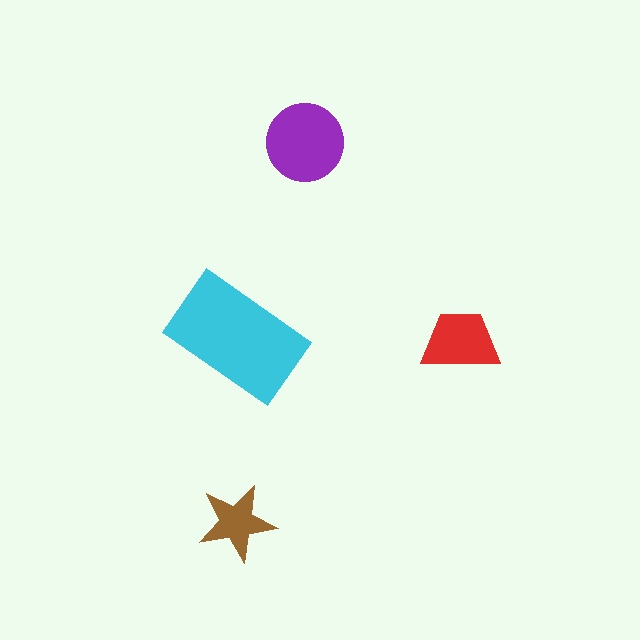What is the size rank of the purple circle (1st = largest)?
2nd.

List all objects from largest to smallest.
The cyan rectangle, the purple circle, the red trapezoid, the brown star.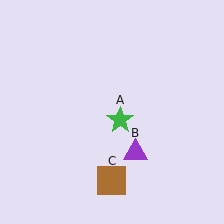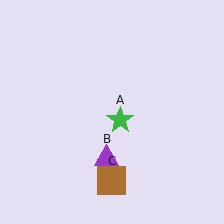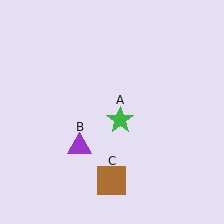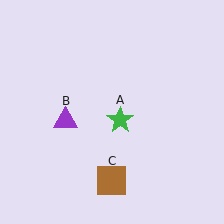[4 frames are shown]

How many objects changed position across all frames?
1 object changed position: purple triangle (object B).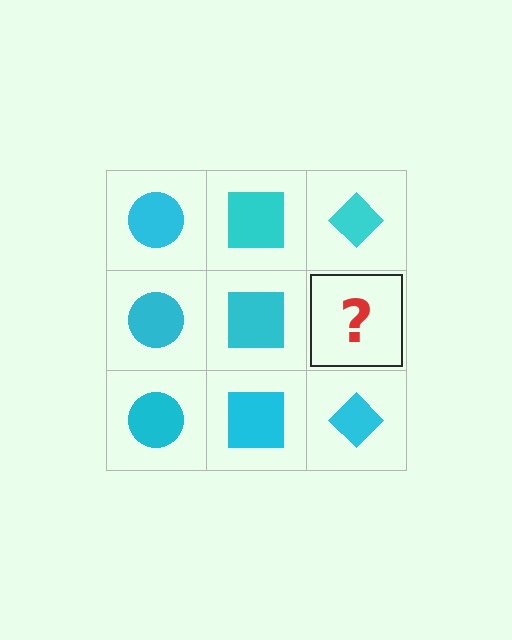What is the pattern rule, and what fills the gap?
The rule is that each column has a consistent shape. The gap should be filled with a cyan diamond.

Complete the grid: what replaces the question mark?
The question mark should be replaced with a cyan diamond.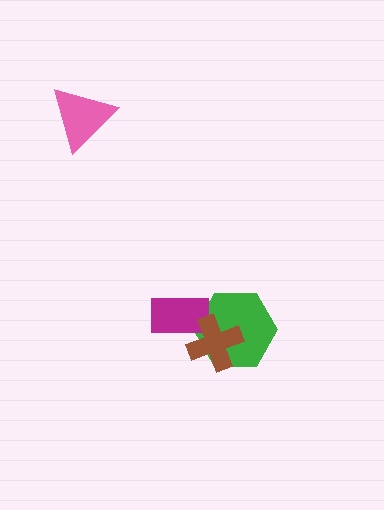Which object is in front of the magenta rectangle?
The brown cross is in front of the magenta rectangle.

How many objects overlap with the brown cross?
2 objects overlap with the brown cross.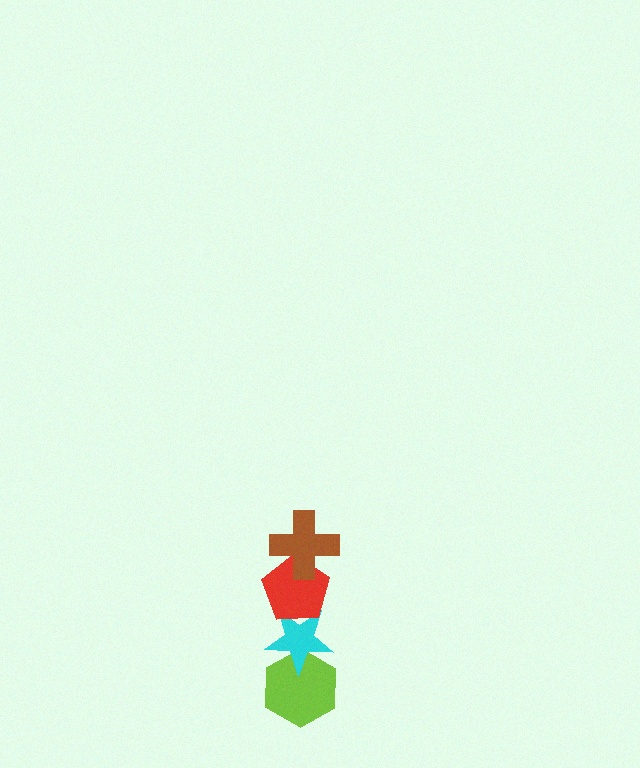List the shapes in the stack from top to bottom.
From top to bottom: the brown cross, the red pentagon, the cyan star, the lime hexagon.